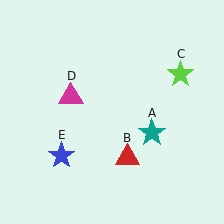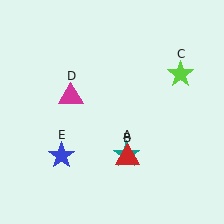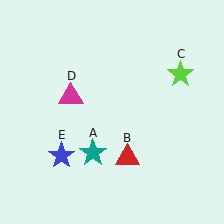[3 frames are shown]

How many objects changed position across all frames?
1 object changed position: teal star (object A).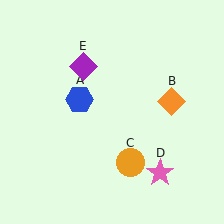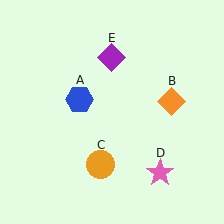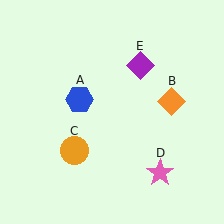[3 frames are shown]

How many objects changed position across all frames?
2 objects changed position: orange circle (object C), purple diamond (object E).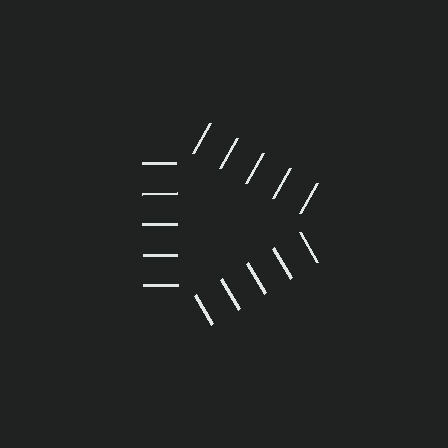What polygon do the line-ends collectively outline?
An illusory triangle — the line segments terminate on its edges but no continuous stroke is drawn.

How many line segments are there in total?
15 — 5 along each of the 3 edges.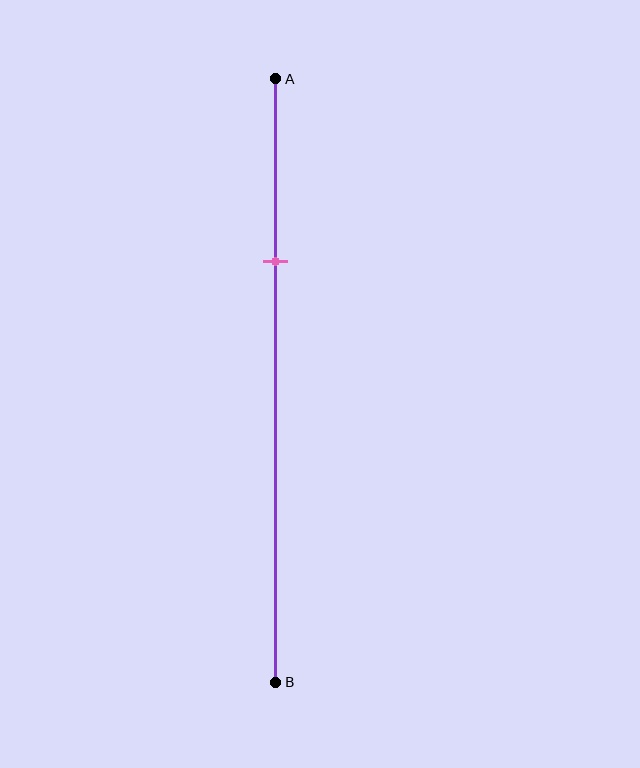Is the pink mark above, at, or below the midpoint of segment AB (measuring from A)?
The pink mark is above the midpoint of segment AB.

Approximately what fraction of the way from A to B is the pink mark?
The pink mark is approximately 30% of the way from A to B.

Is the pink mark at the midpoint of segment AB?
No, the mark is at about 30% from A, not at the 50% midpoint.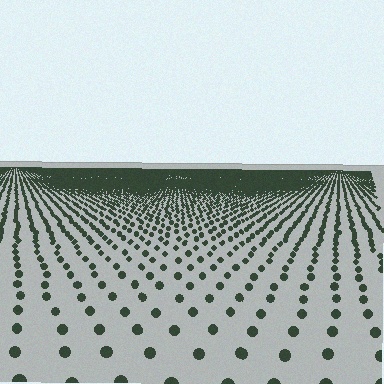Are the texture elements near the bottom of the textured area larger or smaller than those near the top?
Larger. Near the bottom, elements are closer to the viewer and appear at a bigger on-screen size.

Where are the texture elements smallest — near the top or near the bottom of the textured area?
Near the top.